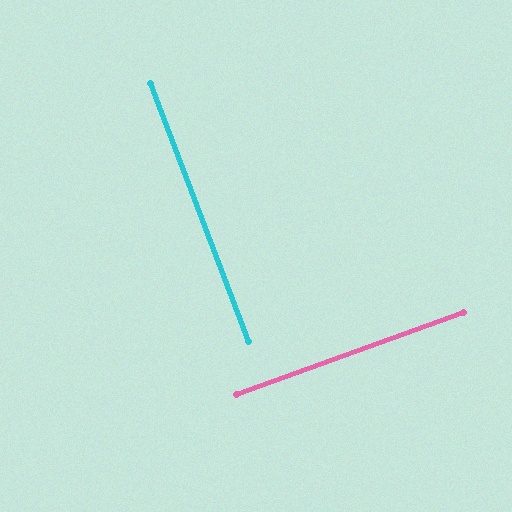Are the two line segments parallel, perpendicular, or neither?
Perpendicular — they meet at approximately 89°.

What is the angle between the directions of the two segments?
Approximately 89 degrees.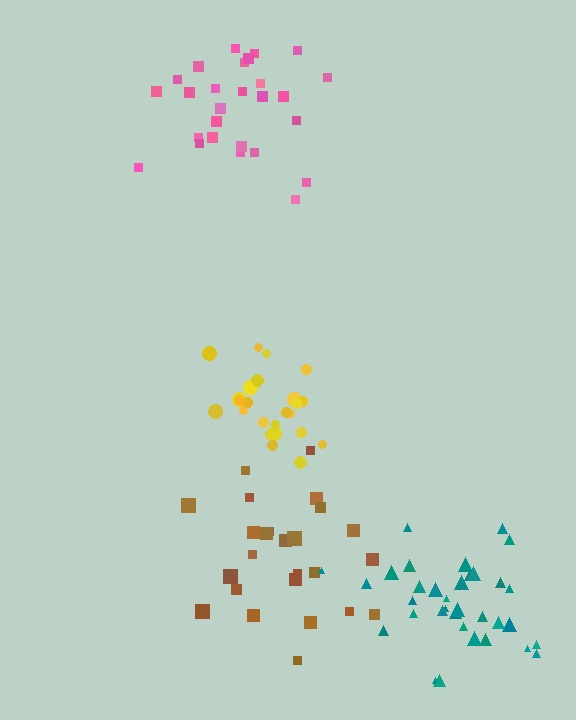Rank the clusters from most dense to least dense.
yellow, teal, pink, brown.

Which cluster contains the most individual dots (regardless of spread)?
Teal (34).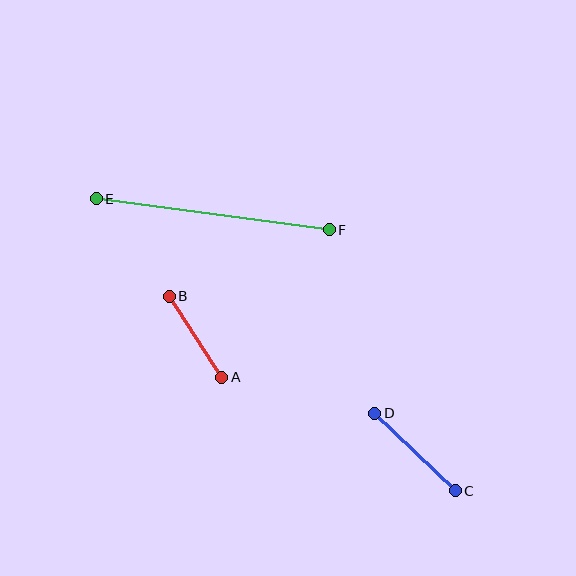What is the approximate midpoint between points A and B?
The midpoint is at approximately (196, 337) pixels.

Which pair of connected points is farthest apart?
Points E and F are farthest apart.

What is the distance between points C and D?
The distance is approximately 111 pixels.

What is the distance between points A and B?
The distance is approximately 97 pixels.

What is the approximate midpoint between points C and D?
The midpoint is at approximately (415, 452) pixels.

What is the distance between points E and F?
The distance is approximately 235 pixels.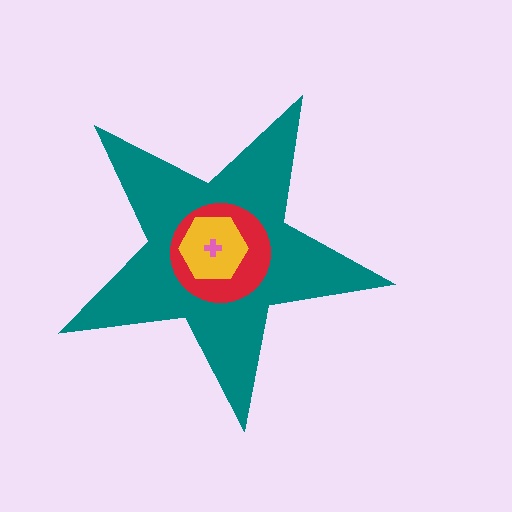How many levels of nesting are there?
4.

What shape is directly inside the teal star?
The red circle.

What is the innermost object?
The pink cross.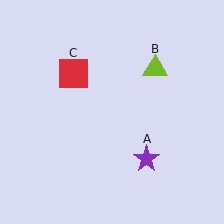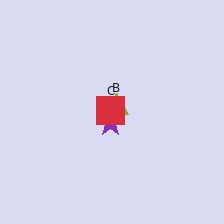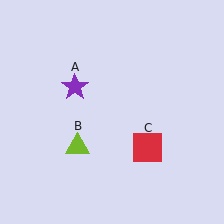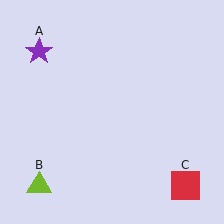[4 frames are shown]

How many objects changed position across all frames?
3 objects changed position: purple star (object A), lime triangle (object B), red square (object C).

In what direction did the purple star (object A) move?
The purple star (object A) moved up and to the left.